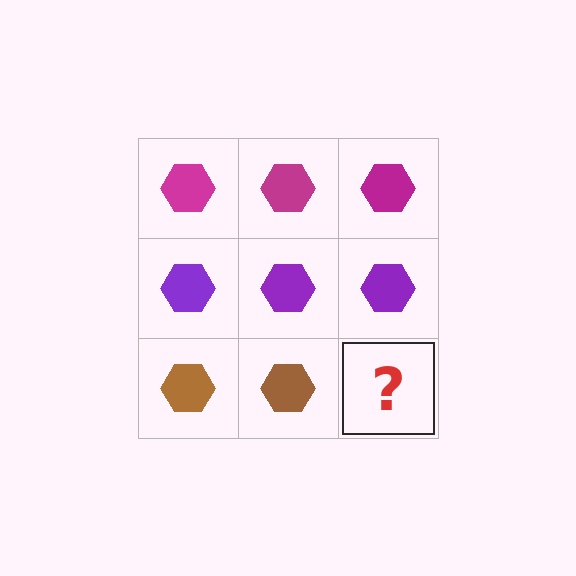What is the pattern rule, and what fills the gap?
The rule is that each row has a consistent color. The gap should be filled with a brown hexagon.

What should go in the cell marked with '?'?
The missing cell should contain a brown hexagon.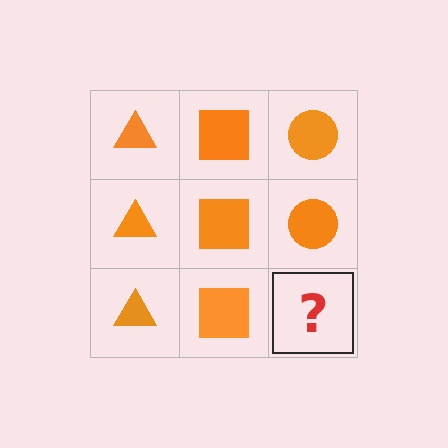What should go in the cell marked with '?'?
The missing cell should contain an orange circle.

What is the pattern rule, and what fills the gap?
The rule is that each column has a consistent shape. The gap should be filled with an orange circle.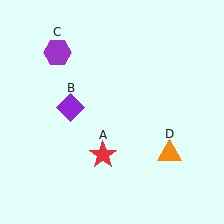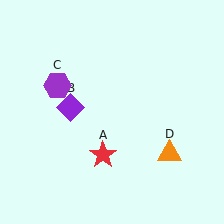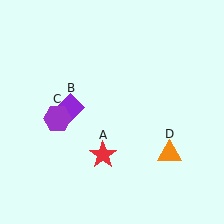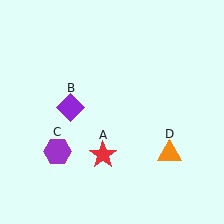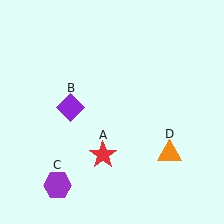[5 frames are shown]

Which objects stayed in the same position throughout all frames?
Red star (object A) and purple diamond (object B) and orange triangle (object D) remained stationary.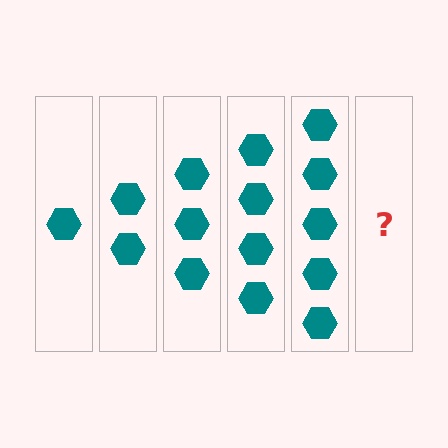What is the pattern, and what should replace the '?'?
The pattern is that each step adds one more hexagon. The '?' should be 6 hexagons.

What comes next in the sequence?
The next element should be 6 hexagons.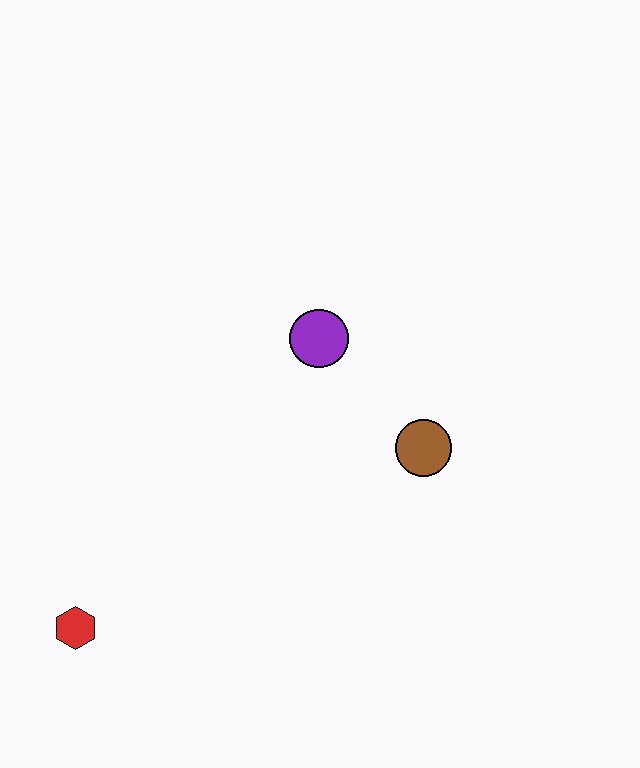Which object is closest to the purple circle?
The brown circle is closest to the purple circle.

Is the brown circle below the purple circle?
Yes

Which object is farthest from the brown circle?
The red hexagon is farthest from the brown circle.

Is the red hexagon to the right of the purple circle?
No